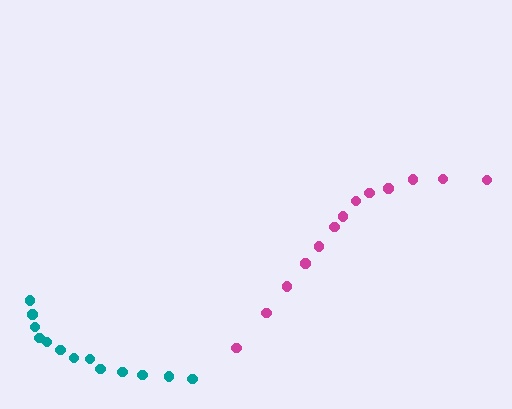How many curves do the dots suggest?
There are 2 distinct paths.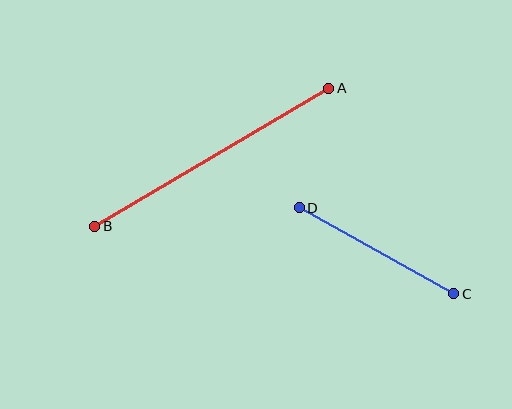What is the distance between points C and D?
The distance is approximately 177 pixels.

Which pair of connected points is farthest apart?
Points A and B are farthest apart.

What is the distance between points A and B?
The distance is approximately 271 pixels.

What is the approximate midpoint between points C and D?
The midpoint is at approximately (376, 251) pixels.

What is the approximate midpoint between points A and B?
The midpoint is at approximately (212, 157) pixels.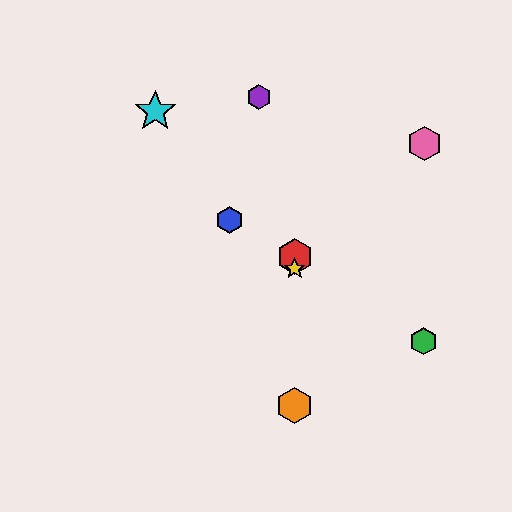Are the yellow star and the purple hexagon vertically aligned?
No, the yellow star is at x≈295 and the purple hexagon is at x≈259.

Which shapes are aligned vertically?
The red hexagon, the yellow star, the orange hexagon are aligned vertically.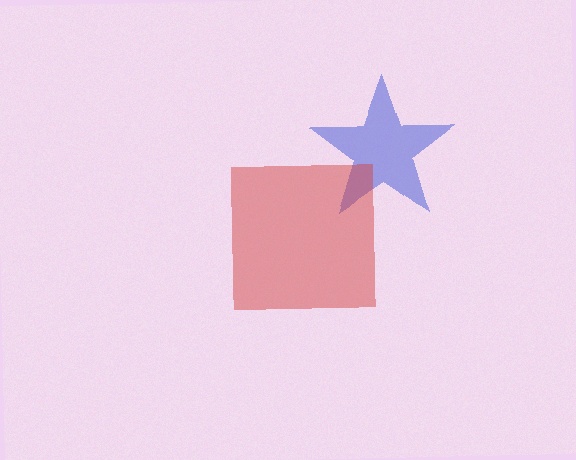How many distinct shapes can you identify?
There are 2 distinct shapes: a blue star, a red square.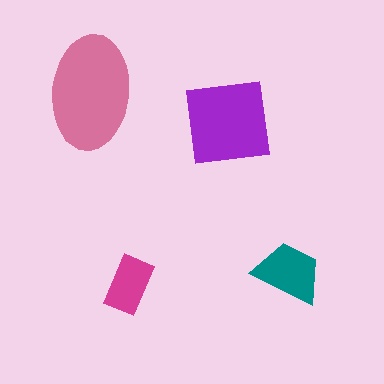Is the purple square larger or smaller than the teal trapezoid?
Larger.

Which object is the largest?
The pink ellipse.